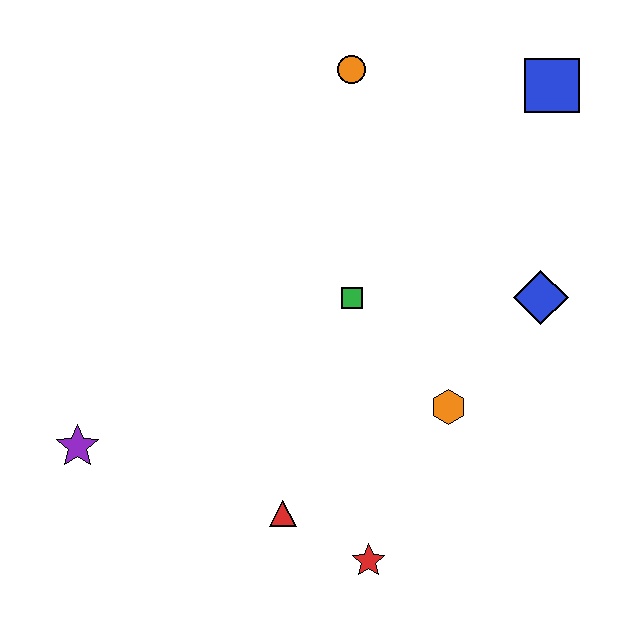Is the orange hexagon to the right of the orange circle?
Yes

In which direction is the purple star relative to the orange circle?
The purple star is below the orange circle.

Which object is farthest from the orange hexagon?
The purple star is farthest from the orange hexagon.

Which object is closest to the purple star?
The red triangle is closest to the purple star.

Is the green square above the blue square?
No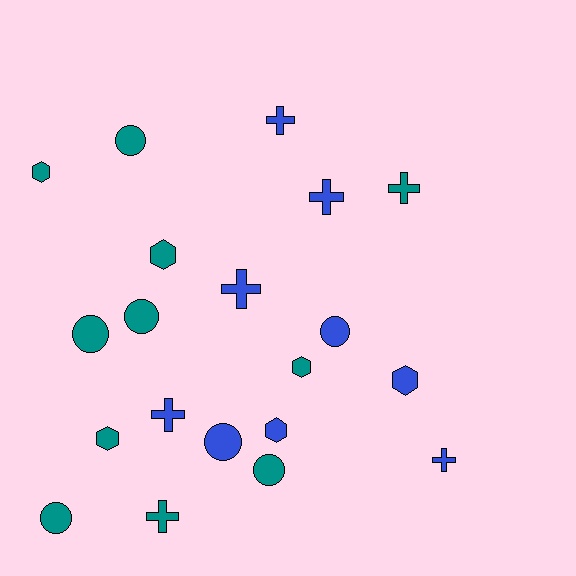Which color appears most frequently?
Teal, with 11 objects.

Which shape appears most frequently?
Cross, with 7 objects.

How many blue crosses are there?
There are 5 blue crosses.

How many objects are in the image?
There are 20 objects.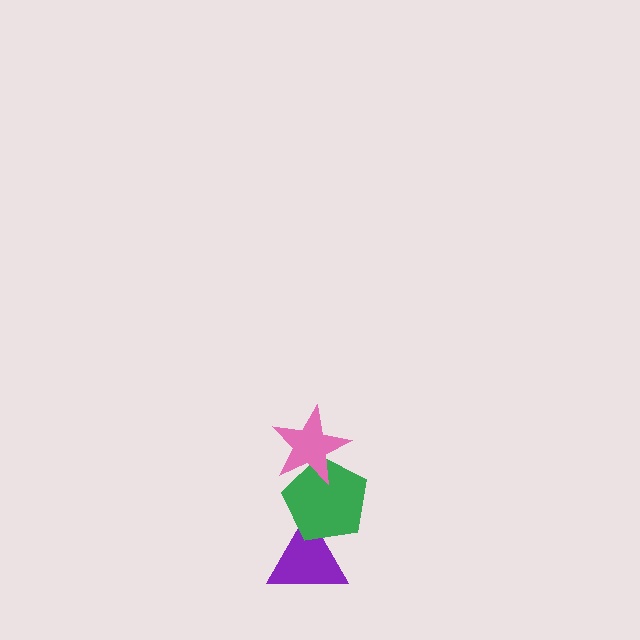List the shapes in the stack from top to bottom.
From top to bottom: the pink star, the green pentagon, the purple triangle.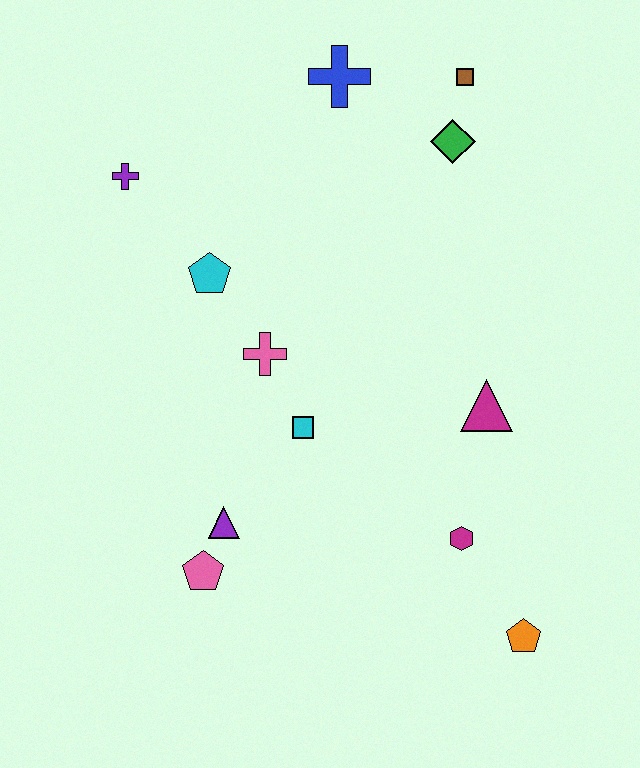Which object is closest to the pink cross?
The cyan square is closest to the pink cross.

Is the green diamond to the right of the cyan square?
Yes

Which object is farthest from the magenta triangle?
The purple cross is farthest from the magenta triangle.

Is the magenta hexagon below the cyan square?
Yes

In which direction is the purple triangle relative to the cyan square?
The purple triangle is below the cyan square.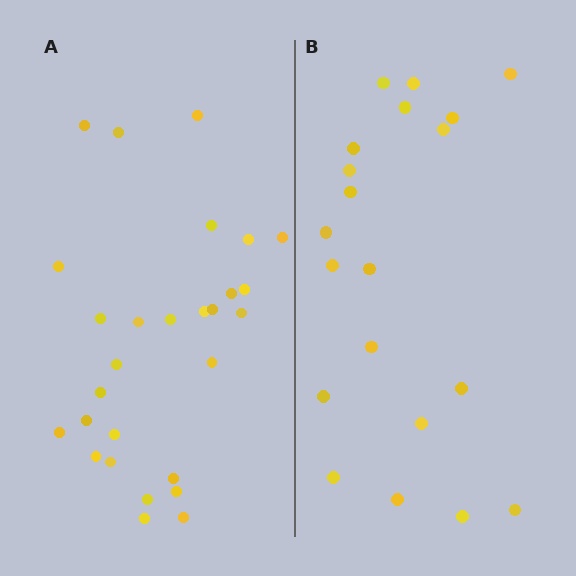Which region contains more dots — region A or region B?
Region A (the left region) has more dots.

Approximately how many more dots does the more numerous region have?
Region A has roughly 8 or so more dots than region B.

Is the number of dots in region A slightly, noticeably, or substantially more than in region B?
Region A has noticeably more, but not dramatically so. The ratio is roughly 1.4 to 1.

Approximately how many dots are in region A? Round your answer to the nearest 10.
About 30 dots. (The exact count is 28, which rounds to 30.)